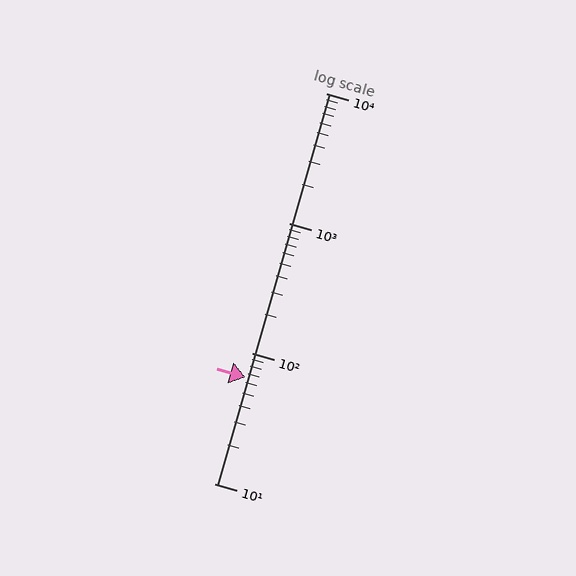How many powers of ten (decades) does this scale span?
The scale spans 3 decades, from 10 to 10000.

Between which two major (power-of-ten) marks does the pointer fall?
The pointer is between 10 and 100.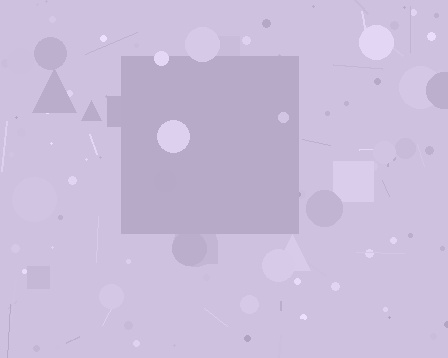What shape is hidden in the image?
A square is hidden in the image.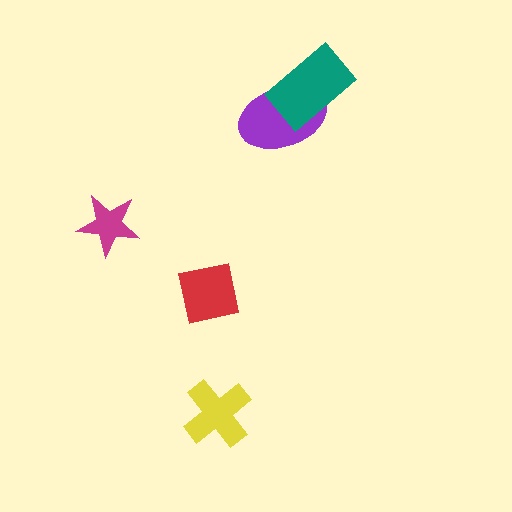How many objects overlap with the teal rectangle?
1 object overlaps with the teal rectangle.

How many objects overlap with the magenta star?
0 objects overlap with the magenta star.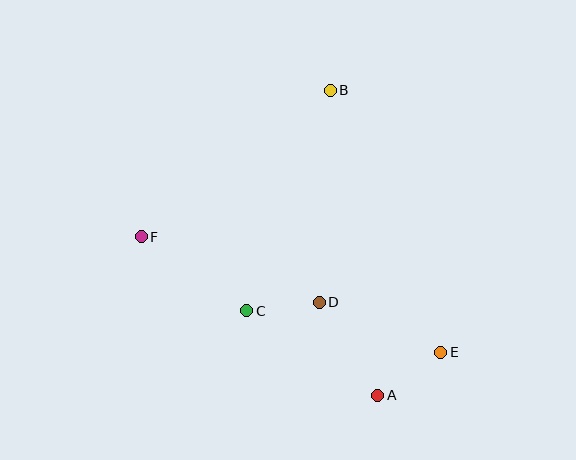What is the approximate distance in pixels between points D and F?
The distance between D and F is approximately 190 pixels.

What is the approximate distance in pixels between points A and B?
The distance between A and B is approximately 309 pixels.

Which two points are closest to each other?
Points C and D are closest to each other.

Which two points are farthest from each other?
Points E and F are farthest from each other.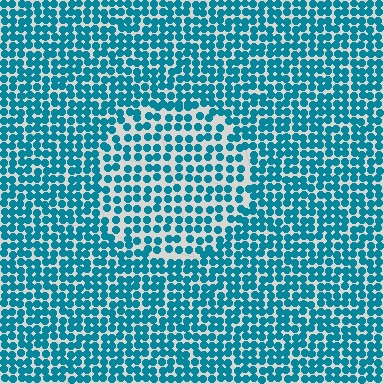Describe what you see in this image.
The image contains small teal elements arranged at two different densities. A circle-shaped region is visible where the elements are less densely packed than the surrounding area.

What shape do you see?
I see a circle.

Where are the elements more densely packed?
The elements are more densely packed outside the circle boundary.